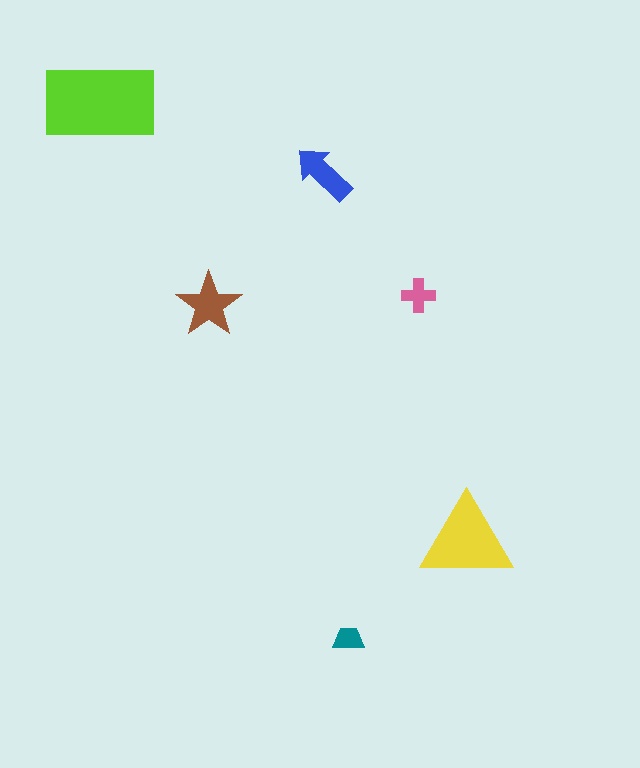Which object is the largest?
The lime rectangle.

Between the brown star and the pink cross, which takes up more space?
The brown star.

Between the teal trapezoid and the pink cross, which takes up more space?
The pink cross.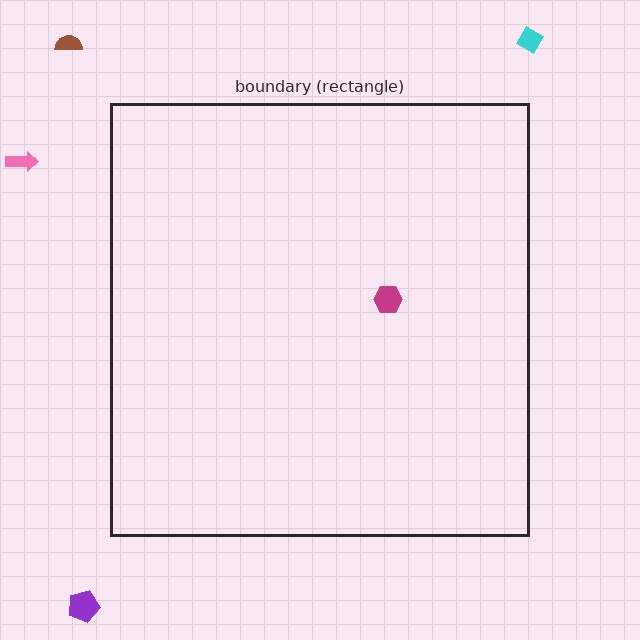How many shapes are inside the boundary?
1 inside, 4 outside.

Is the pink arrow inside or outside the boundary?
Outside.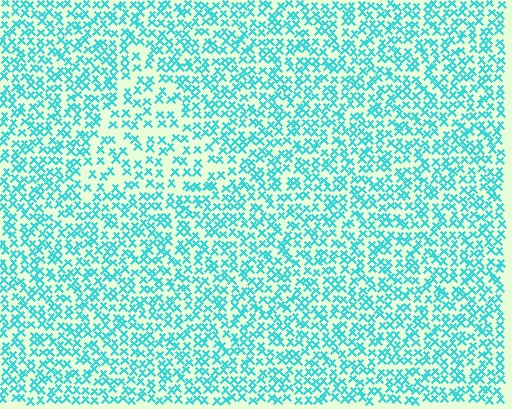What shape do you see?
I see a triangle.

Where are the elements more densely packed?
The elements are more densely packed outside the triangle boundary.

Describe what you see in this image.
The image contains small cyan elements arranged at two different densities. A triangle-shaped region is visible where the elements are less densely packed than the surrounding area.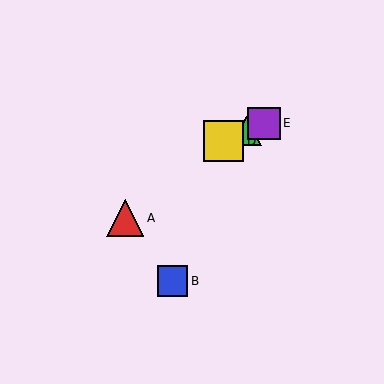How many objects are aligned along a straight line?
3 objects (C, D, E) are aligned along a straight line.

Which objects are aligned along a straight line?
Objects C, D, E are aligned along a straight line.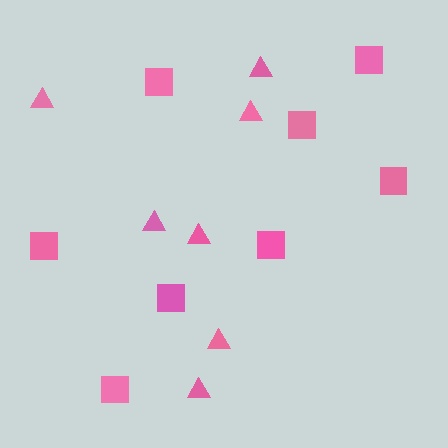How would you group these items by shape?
There are 2 groups: one group of squares (8) and one group of triangles (7).